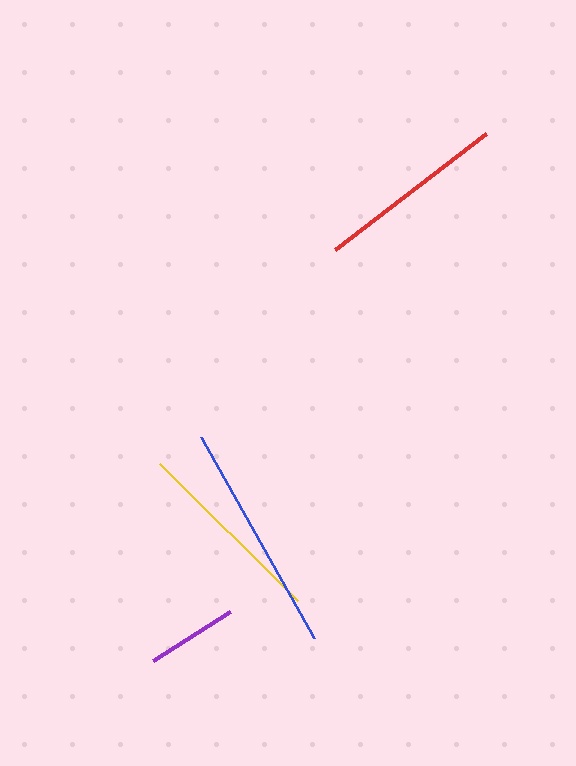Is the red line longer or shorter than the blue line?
The blue line is longer than the red line.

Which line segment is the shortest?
The purple line is the shortest at approximately 92 pixels.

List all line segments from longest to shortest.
From longest to shortest: blue, yellow, red, purple.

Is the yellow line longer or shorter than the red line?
The yellow line is longer than the red line.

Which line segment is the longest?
The blue line is the longest at approximately 230 pixels.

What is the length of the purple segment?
The purple segment is approximately 92 pixels long.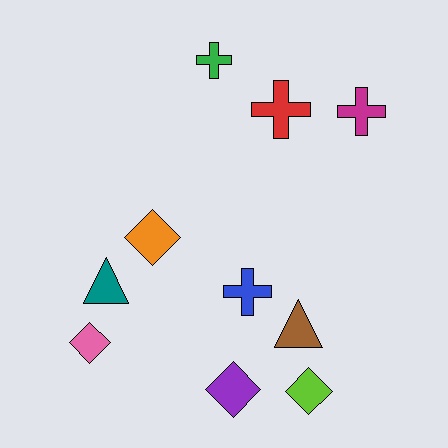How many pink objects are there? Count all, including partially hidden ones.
There is 1 pink object.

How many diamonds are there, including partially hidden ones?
There are 4 diamonds.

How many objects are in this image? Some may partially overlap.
There are 10 objects.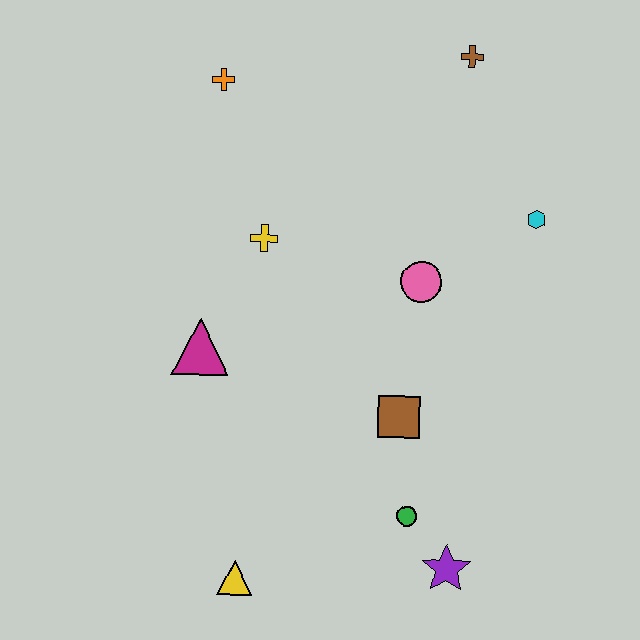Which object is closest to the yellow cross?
The magenta triangle is closest to the yellow cross.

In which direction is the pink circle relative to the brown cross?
The pink circle is below the brown cross.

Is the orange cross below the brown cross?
Yes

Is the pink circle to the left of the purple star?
Yes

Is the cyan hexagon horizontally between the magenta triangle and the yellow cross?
No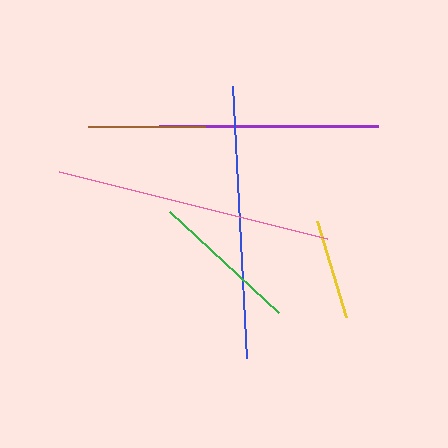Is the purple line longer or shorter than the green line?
The purple line is longer than the green line.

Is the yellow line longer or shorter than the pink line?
The pink line is longer than the yellow line.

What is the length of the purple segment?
The purple segment is approximately 219 pixels long.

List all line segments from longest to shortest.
From longest to shortest: pink, blue, purple, green, brown, yellow.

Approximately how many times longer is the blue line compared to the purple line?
The blue line is approximately 1.2 times the length of the purple line.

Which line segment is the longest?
The pink line is the longest at approximately 276 pixels.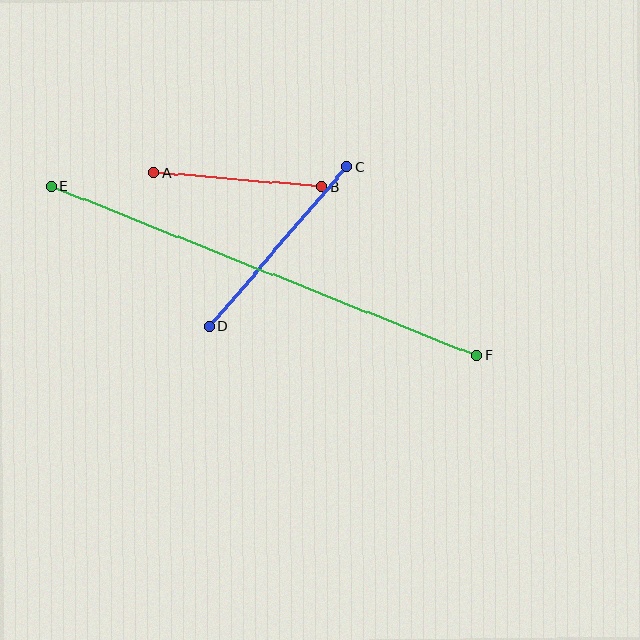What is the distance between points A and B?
The distance is approximately 168 pixels.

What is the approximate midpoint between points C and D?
The midpoint is at approximately (278, 246) pixels.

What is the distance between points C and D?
The distance is approximately 211 pixels.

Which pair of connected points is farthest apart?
Points E and F are farthest apart.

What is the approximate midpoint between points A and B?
The midpoint is at approximately (238, 180) pixels.